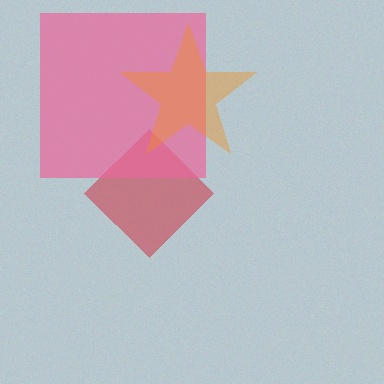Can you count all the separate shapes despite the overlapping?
Yes, there are 3 separate shapes.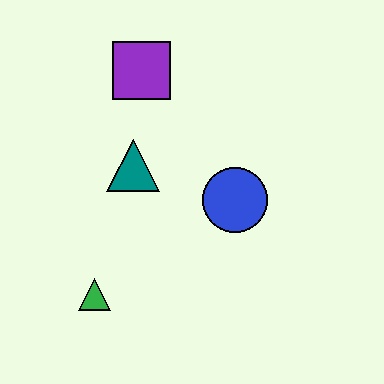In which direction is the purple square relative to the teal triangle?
The purple square is above the teal triangle.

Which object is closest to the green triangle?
The teal triangle is closest to the green triangle.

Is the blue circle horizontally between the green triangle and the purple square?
No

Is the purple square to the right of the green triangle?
Yes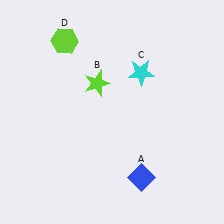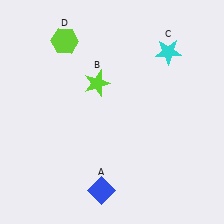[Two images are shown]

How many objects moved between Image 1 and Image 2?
2 objects moved between the two images.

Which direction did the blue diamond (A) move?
The blue diamond (A) moved left.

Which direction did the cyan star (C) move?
The cyan star (C) moved right.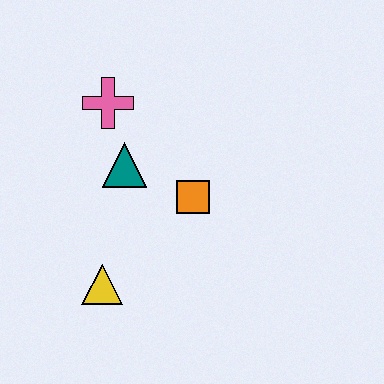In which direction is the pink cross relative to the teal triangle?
The pink cross is above the teal triangle.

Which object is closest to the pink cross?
The teal triangle is closest to the pink cross.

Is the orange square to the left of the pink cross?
No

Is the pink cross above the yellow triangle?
Yes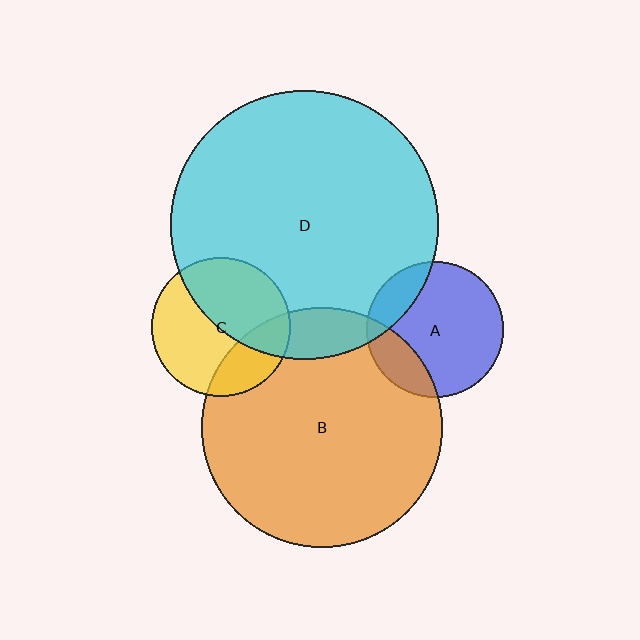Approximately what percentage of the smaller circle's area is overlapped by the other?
Approximately 15%.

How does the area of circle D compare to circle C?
Approximately 3.7 times.